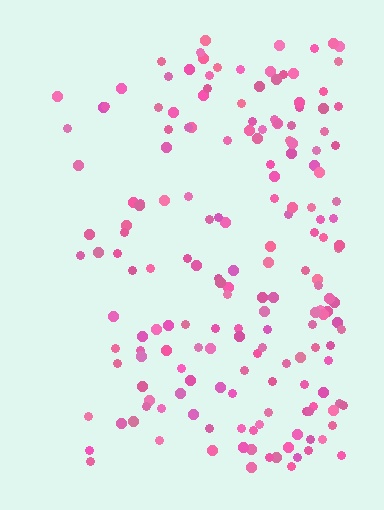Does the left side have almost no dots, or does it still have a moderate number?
Still a moderate number, just noticeably fewer than the right.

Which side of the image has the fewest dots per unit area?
The left.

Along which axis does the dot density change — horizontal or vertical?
Horizontal.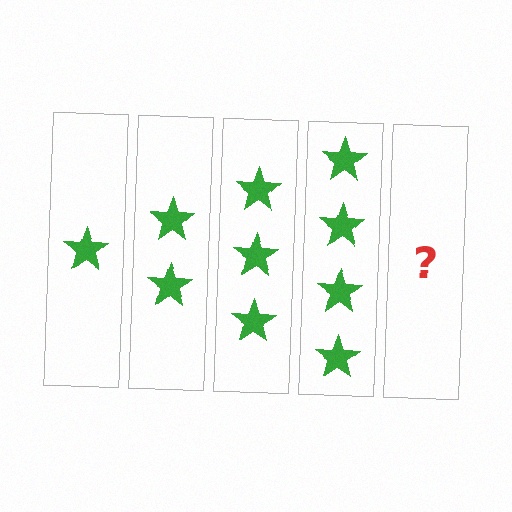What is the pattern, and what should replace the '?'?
The pattern is that each step adds one more star. The '?' should be 5 stars.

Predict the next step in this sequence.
The next step is 5 stars.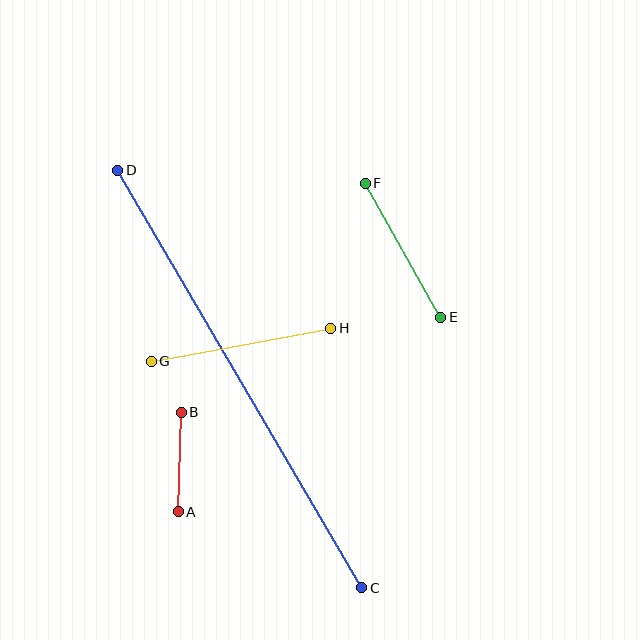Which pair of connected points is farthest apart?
Points C and D are farthest apart.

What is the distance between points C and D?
The distance is approximately 483 pixels.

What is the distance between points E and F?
The distance is approximately 154 pixels.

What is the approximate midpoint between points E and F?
The midpoint is at approximately (403, 250) pixels.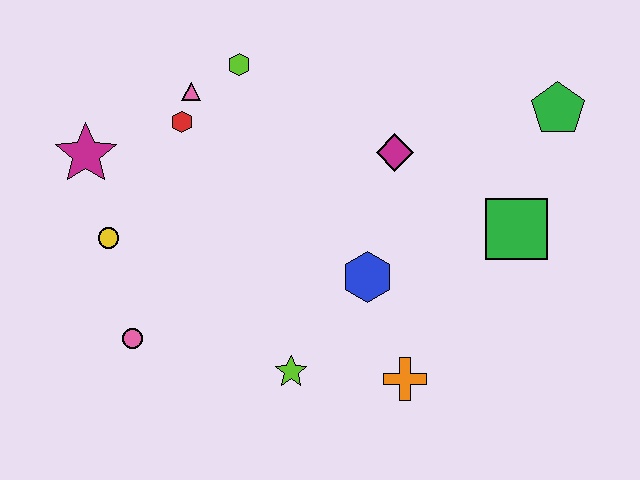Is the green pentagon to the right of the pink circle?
Yes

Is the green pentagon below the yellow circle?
No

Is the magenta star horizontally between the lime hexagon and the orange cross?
No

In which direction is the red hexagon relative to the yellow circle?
The red hexagon is above the yellow circle.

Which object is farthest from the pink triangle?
The green pentagon is farthest from the pink triangle.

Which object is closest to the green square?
The green pentagon is closest to the green square.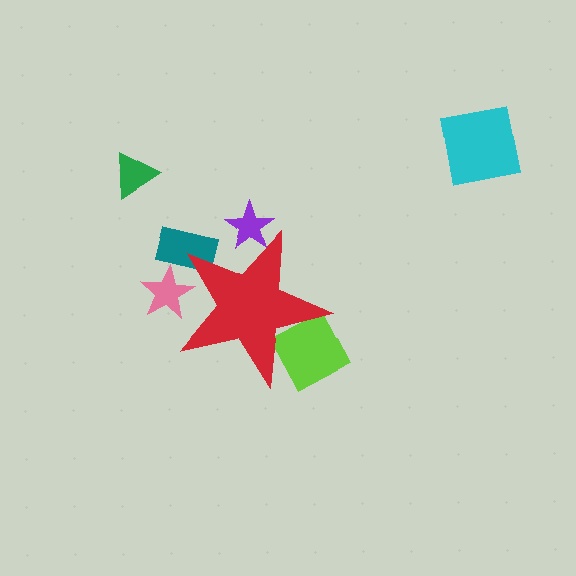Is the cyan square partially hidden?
No, the cyan square is fully visible.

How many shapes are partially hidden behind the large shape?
4 shapes are partially hidden.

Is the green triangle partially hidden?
No, the green triangle is fully visible.